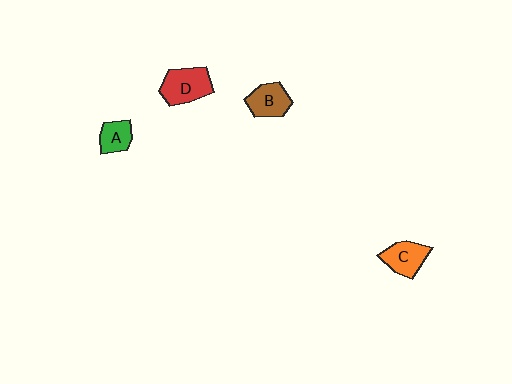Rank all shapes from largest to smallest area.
From largest to smallest: D (red), C (orange), B (brown), A (green).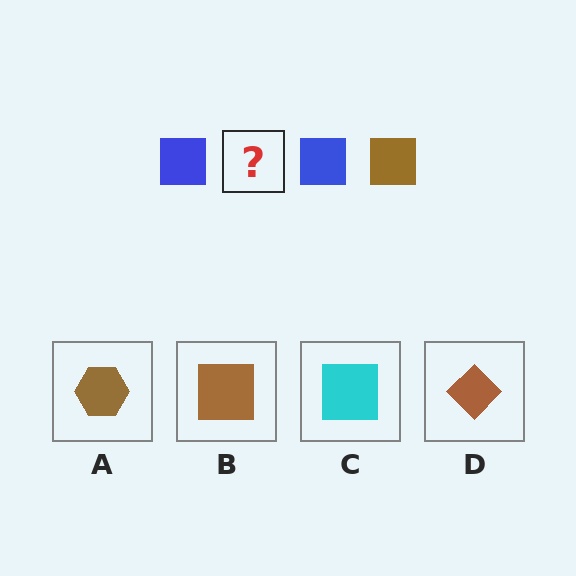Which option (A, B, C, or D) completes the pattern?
B.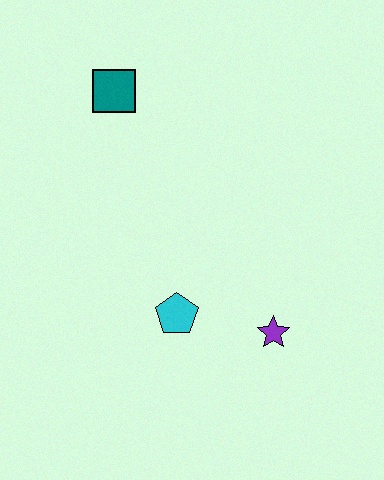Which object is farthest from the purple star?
The teal square is farthest from the purple star.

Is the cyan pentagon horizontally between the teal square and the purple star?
Yes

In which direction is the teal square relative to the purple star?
The teal square is above the purple star.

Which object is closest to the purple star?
The cyan pentagon is closest to the purple star.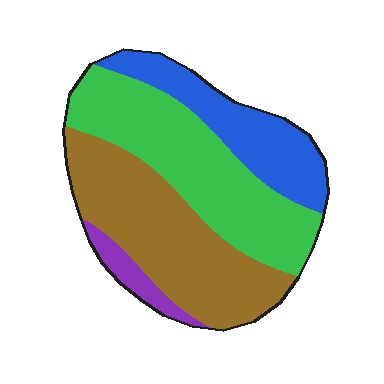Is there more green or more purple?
Green.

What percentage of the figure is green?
Green covers roughly 35% of the figure.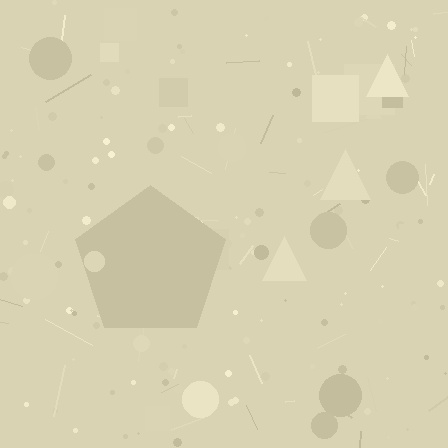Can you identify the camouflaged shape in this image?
The camouflaged shape is a pentagon.